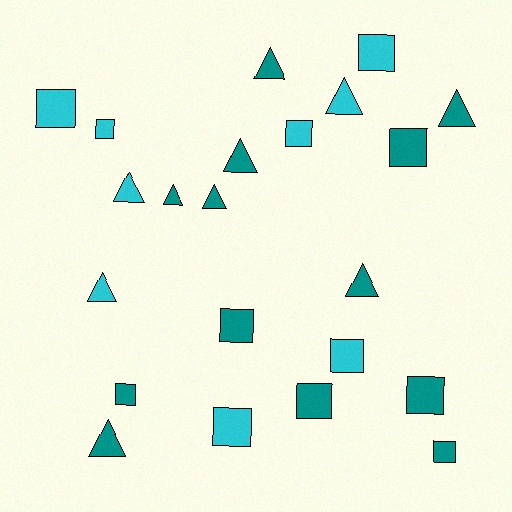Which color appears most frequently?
Teal, with 13 objects.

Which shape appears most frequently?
Square, with 12 objects.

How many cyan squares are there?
There are 6 cyan squares.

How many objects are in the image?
There are 22 objects.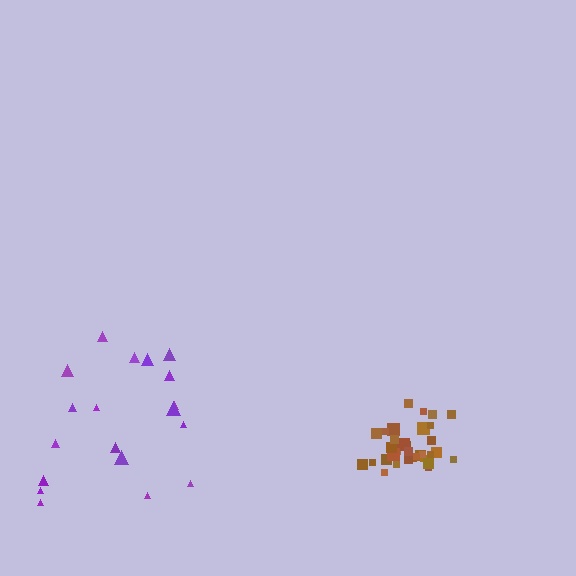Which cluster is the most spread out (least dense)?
Purple.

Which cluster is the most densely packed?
Brown.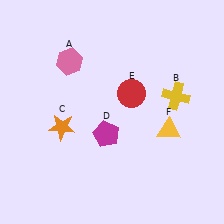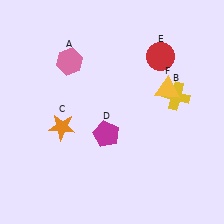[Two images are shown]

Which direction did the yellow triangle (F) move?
The yellow triangle (F) moved up.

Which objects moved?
The objects that moved are: the red circle (E), the yellow triangle (F).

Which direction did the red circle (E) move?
The red circle (E) moved up.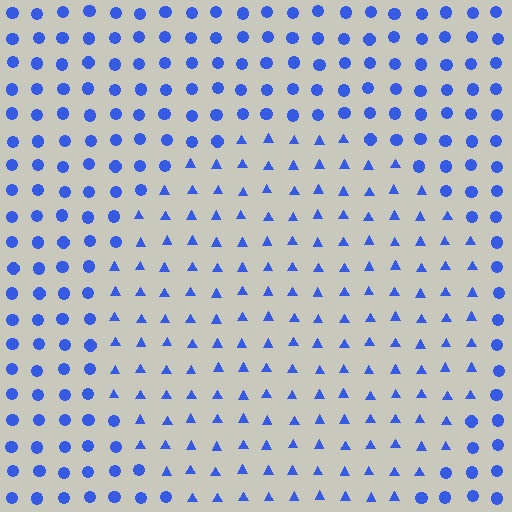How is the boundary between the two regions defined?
The boundary is defined by a change in element shape: triangles inside vs. circles outside. All elements share the same color and spacing.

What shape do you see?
I see a circle.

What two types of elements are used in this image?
The image uses triangles inside the circle region and circles outside it.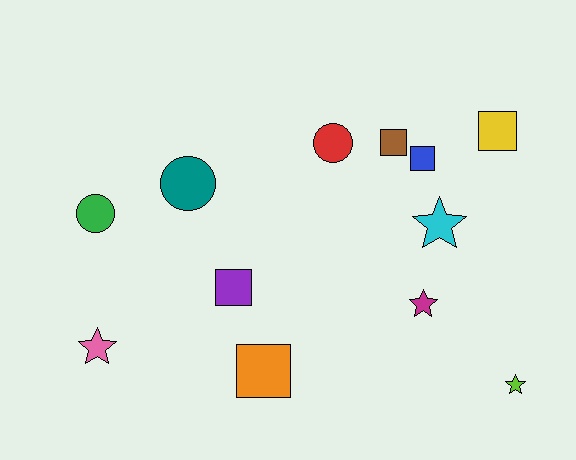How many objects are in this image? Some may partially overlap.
There are 12 objects.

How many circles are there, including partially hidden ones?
There are 3 circles.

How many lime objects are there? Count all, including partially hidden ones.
There is 1 lime object.